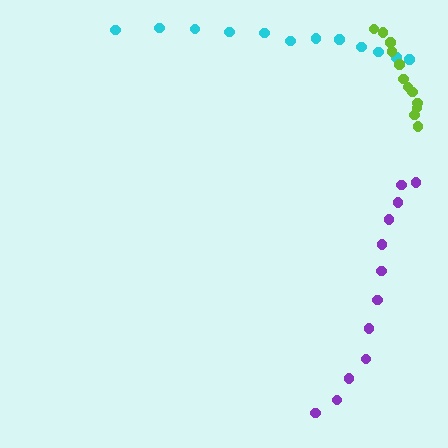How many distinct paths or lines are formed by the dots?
There are 3 distinct paths.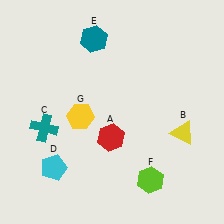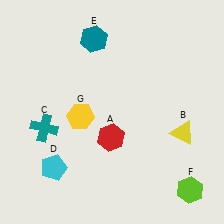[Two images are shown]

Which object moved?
The lime hexagon (F) moved right.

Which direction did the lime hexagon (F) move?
The lime hexagon (F) moved right.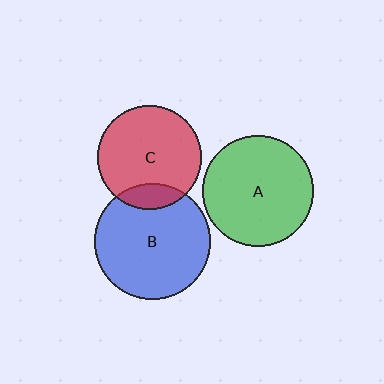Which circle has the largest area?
Circle B (blue).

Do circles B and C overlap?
Yes.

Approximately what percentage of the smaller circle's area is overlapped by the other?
Approximately 15%.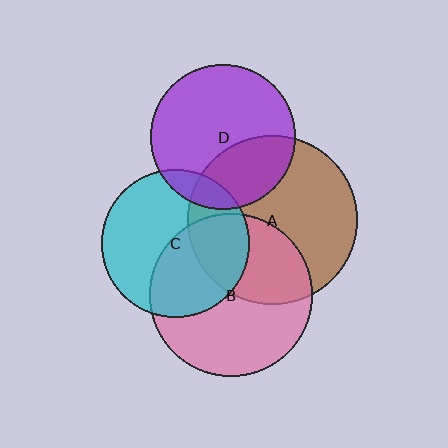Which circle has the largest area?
Circle A (brown).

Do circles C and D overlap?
Yes.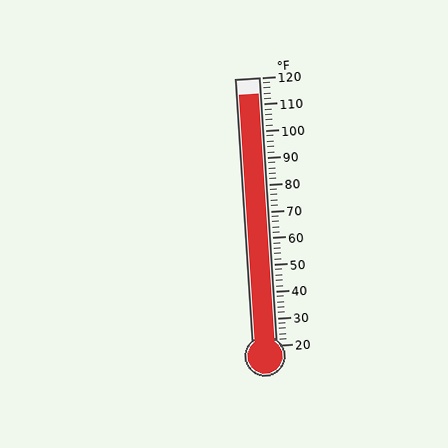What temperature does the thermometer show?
The thermometer shows approximately 114°F.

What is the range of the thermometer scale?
The thermometer scale ranges from 20°F to 120°F.